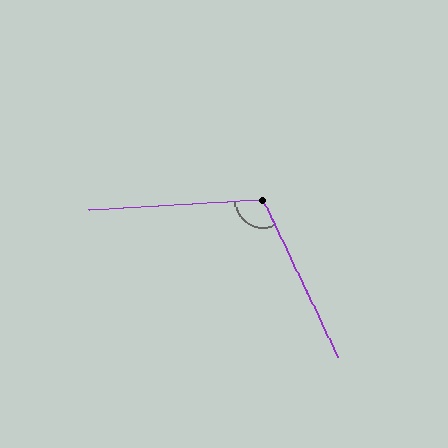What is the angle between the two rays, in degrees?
Approximately 112 degrees.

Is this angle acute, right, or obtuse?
It is obtuse.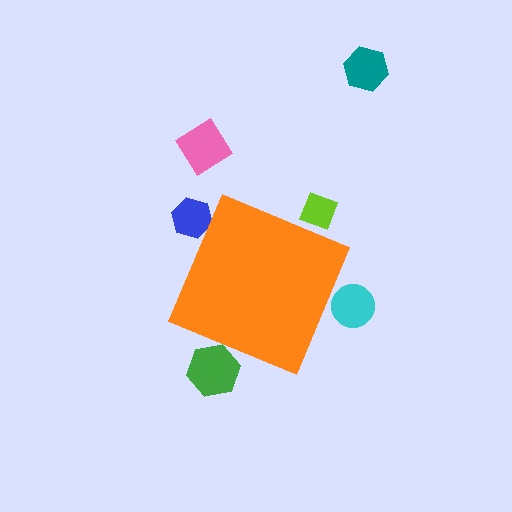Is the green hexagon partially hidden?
Yes, the green hexagon is partially hidden behind the orange diamond.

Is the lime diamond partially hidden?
Yes, the lime diamond is partially hidden behind the orange diamond.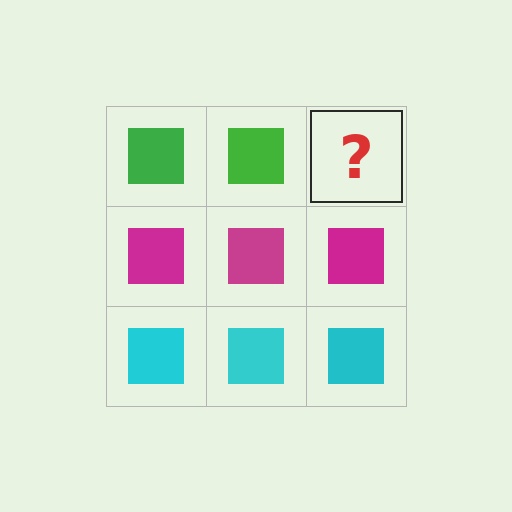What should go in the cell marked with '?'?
The missing cell should contain a green square.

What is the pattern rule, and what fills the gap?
The rule is that each row has a consistent color. The gap should be filled with a green square.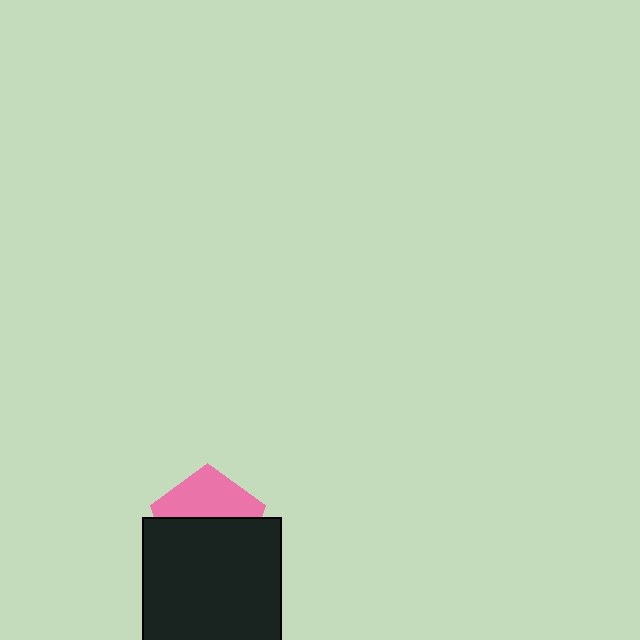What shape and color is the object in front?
The object in front is a black square.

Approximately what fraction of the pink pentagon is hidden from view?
Roughly 57% of the pink pentagon is hidden behind the black square.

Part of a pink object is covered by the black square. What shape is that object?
It is a pentagon.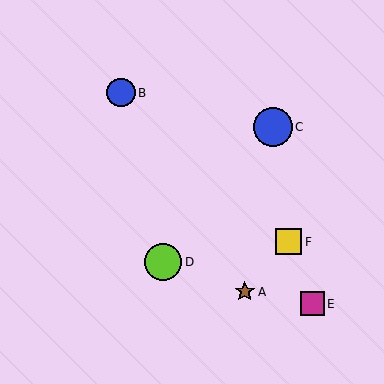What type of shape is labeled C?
Shape C is a blue circle.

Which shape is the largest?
The blue circle (labeled C) is the largest.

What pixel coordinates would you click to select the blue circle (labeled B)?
Click at (121, 93) to select the blue circle B.